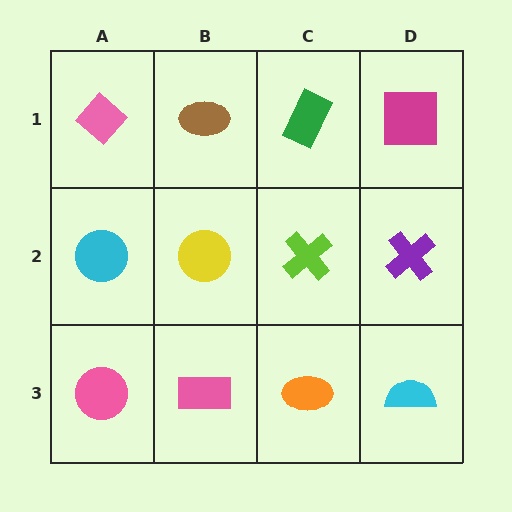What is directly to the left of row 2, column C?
A yellow circle.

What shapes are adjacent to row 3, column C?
A lime cross (row 2, column C), a pink rectangle (row 3, column B), a cyan semicircle (row 3, column D).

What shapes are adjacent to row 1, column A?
A cyan circle (row 2, column A), a brown ellipse (row 1, column B).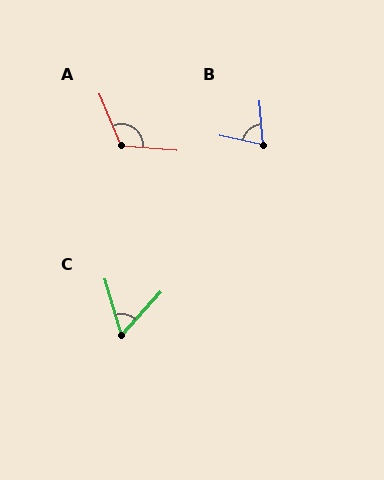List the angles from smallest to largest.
C (59°), B (73°), A (117°).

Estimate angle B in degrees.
Approximately 73 degrees.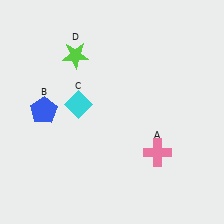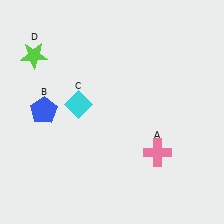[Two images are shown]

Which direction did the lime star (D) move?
The lime star (D) moved left.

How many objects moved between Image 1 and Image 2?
1 object moved between the two images.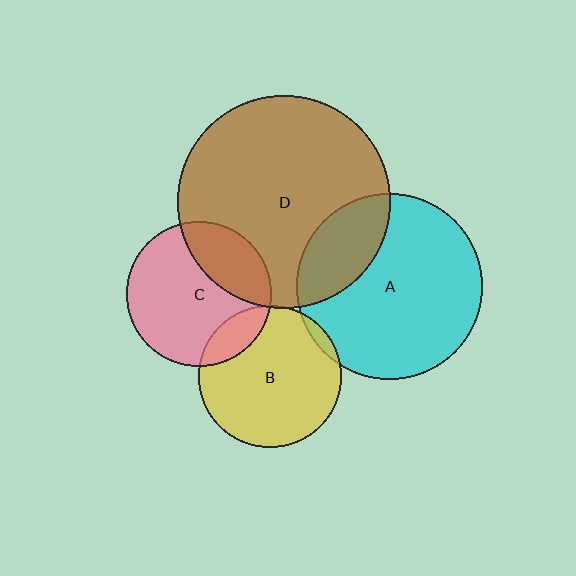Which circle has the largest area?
Circle D (brown).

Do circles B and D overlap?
Yes.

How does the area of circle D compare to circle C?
Approximately 2.2 times.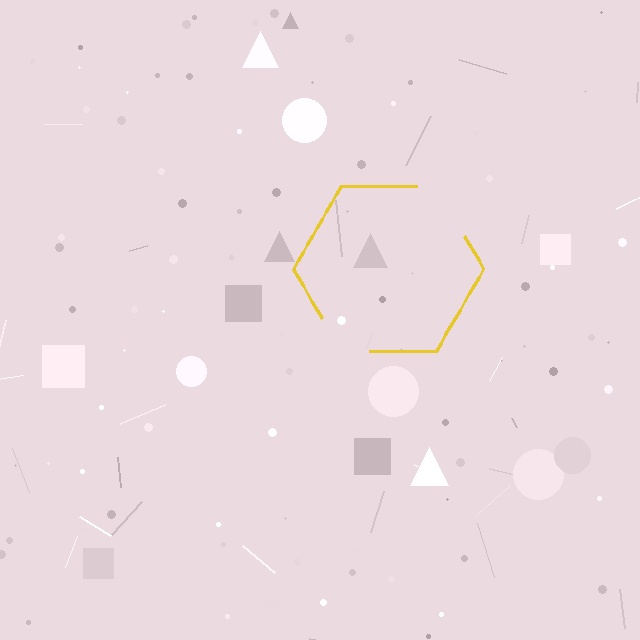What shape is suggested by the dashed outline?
The dashed outline suggests a hexagon.